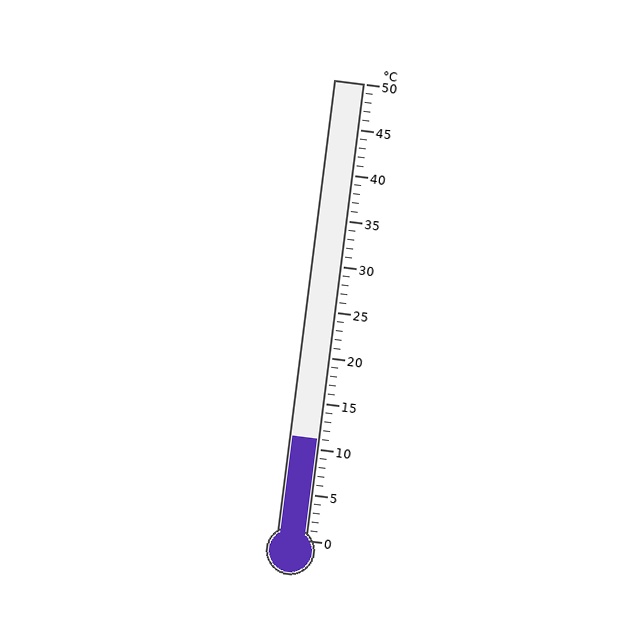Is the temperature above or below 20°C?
The temperature is below 20°C.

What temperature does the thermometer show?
The thermometer shows approximately 11°C.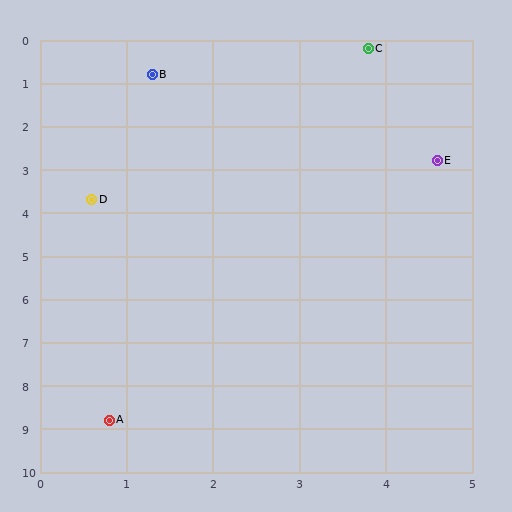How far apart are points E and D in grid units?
Points E and D are about 4.1 grid units apart.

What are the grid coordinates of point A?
Point A is at approximately (0.8, 8.8).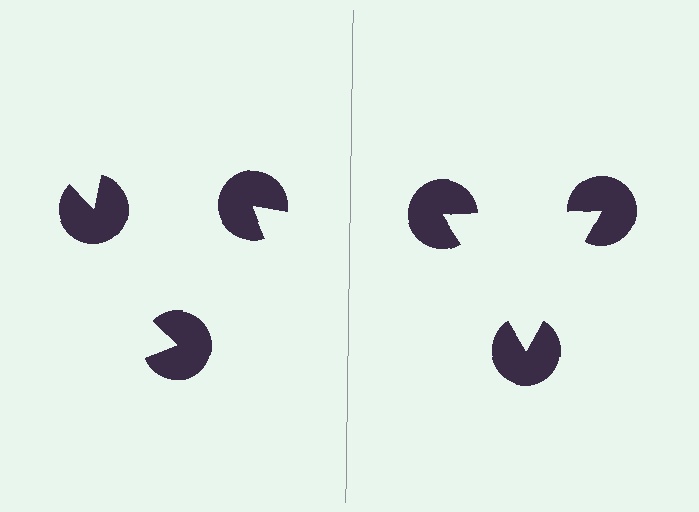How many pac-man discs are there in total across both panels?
6 — 3 on each side.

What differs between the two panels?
The pac-man discs are positioned identically on both sides; only the wedge orientations differ. On the right they align to a triangle; on the left they are misaligned.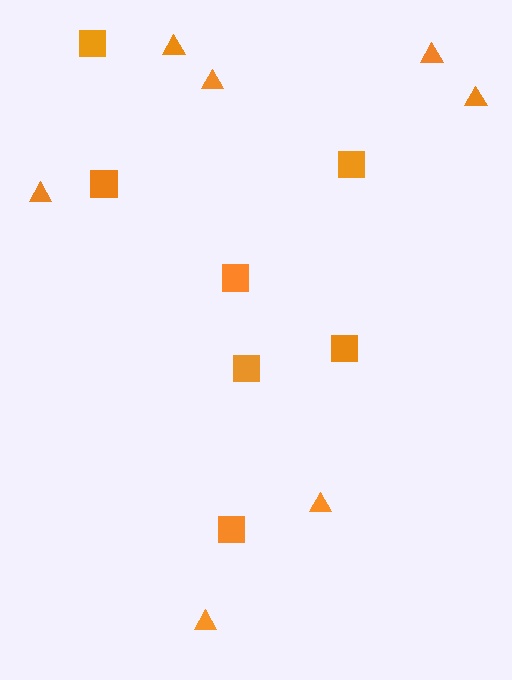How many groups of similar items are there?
There are 2 groups: one group of triangles (7) and one group of squares (7).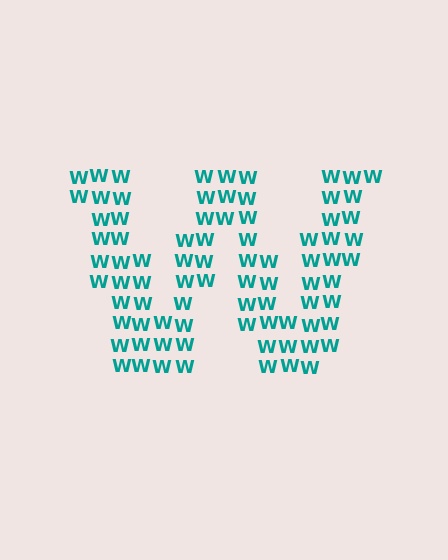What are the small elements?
The small elements are letter W's.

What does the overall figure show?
The overall figure shows the letter W.